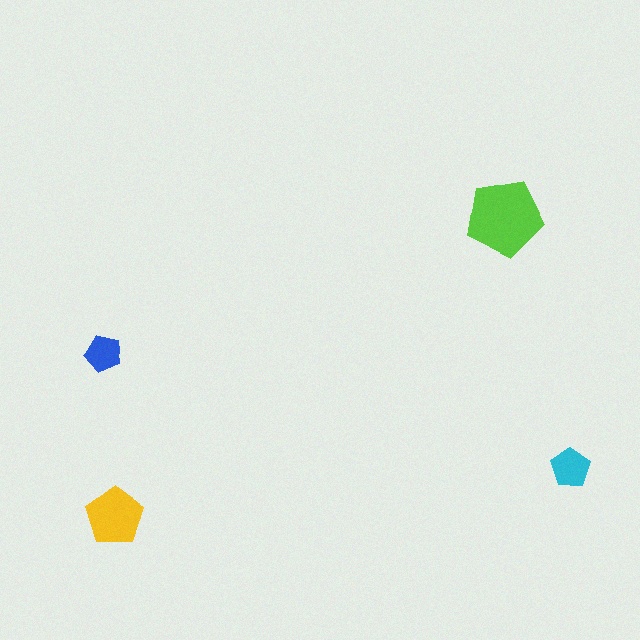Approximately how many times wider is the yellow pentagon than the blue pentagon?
About 1.5 times wider.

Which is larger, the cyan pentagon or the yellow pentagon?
The yellow one.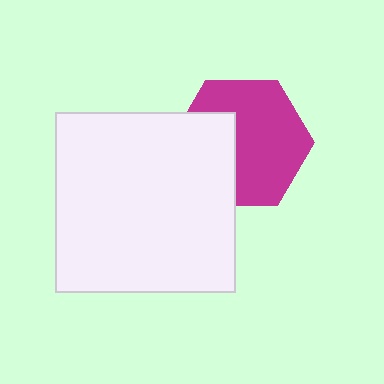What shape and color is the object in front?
The object in front is a white square.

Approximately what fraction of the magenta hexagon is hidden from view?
Roughly 35% of the magenta hexagon is hidden behind the white square.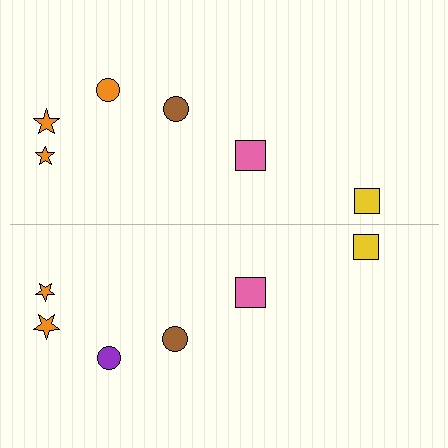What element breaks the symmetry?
The purple circle on the bottom side breaks the symmetry — its mirror counterpart is orange.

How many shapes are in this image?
There are 12 shapes in this image.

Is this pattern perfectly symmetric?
No, the pattern is not perfectly symmetric. The purple circle on the bottom side breaks the symmetry — its mirror counterpart is orange.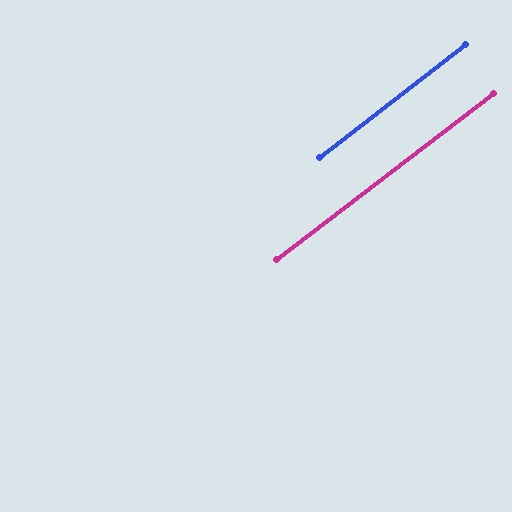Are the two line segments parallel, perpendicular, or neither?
Parallel — their directions differ by only 0.1°.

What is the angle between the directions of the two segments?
Approximately 0 degrees.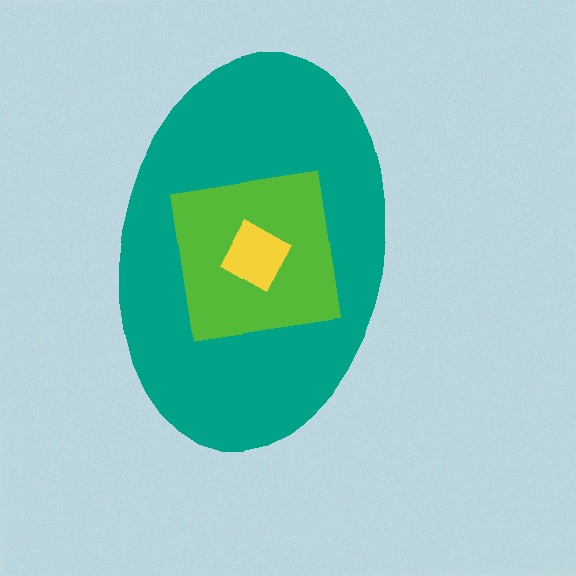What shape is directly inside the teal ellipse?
The lime square.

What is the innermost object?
The yellow square.